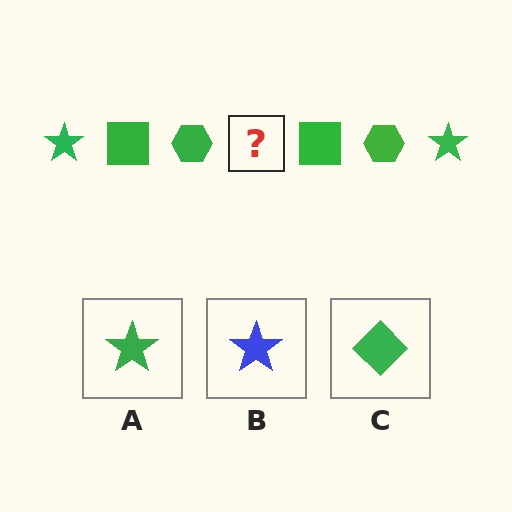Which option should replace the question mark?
Option A.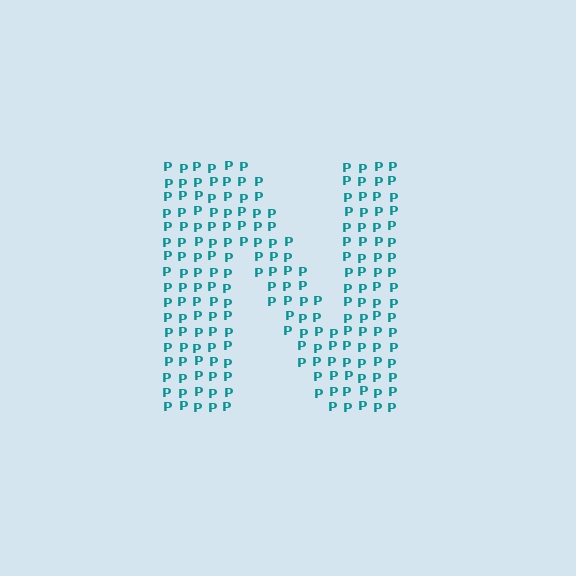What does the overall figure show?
The overall figure shows the letter N.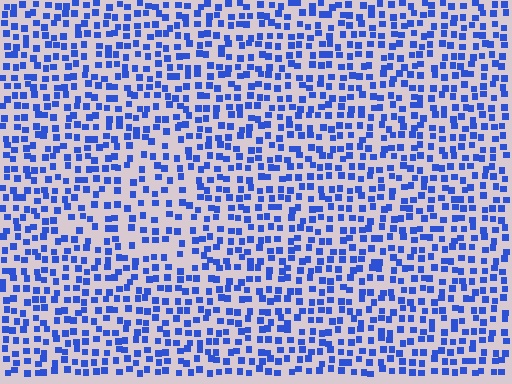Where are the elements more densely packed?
The elements are more densely packed outside the triangle boundary.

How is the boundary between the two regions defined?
The boundary is defined by a change in element density (approximately 1.5x ratio). All elements are the same color, size, and shape.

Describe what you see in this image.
The image contains small blue elements arranged at two different densities. A triangle-shaped region is visible where the elements are less densely packed than the surrounding area.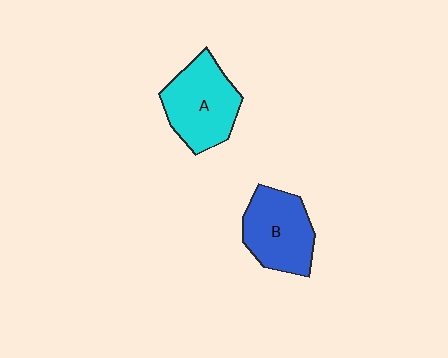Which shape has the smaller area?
Shape B (blue).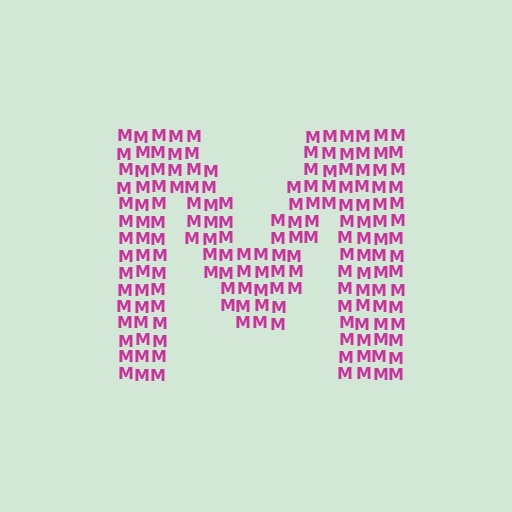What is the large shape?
The large shape is the letter M.